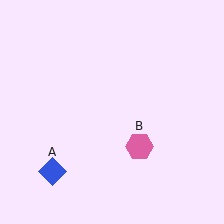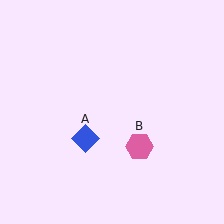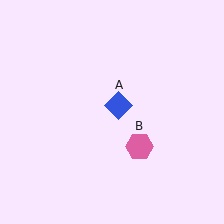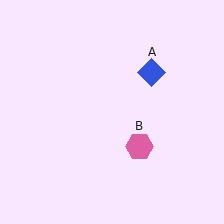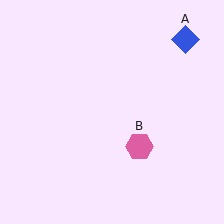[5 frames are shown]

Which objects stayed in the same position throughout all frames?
Pink hexagon (object B) remained stationary.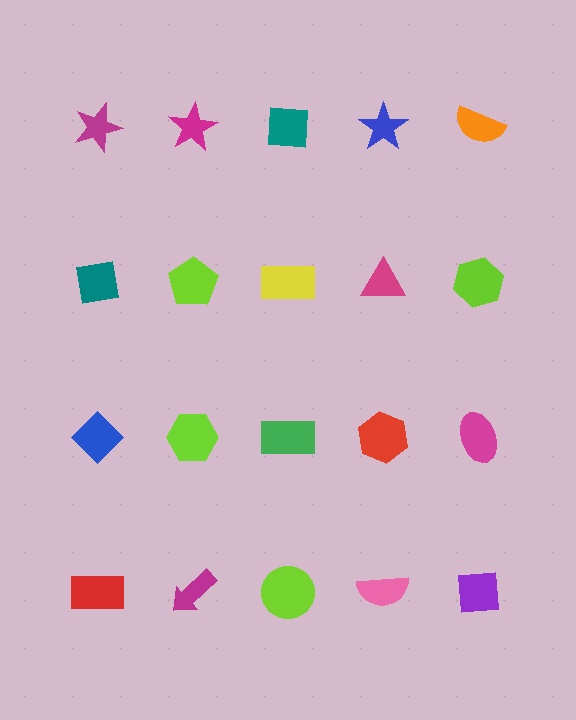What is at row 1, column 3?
A teal square.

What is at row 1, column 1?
A magenta star.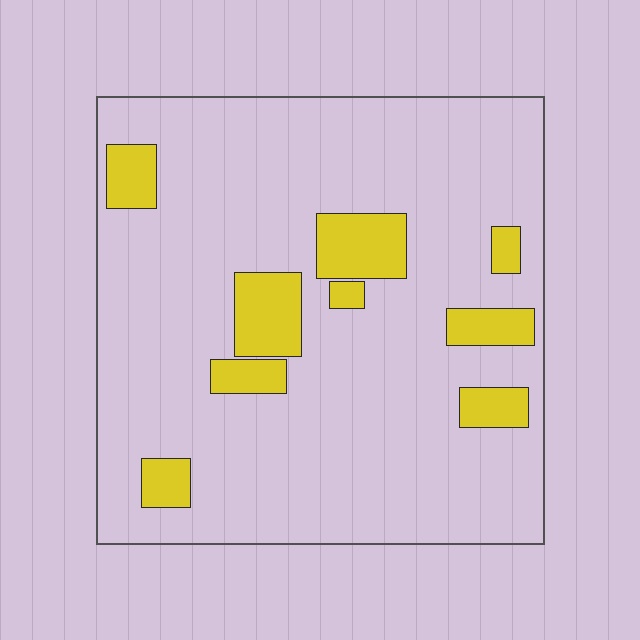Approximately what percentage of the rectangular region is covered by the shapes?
Approximately 15%.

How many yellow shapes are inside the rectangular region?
9.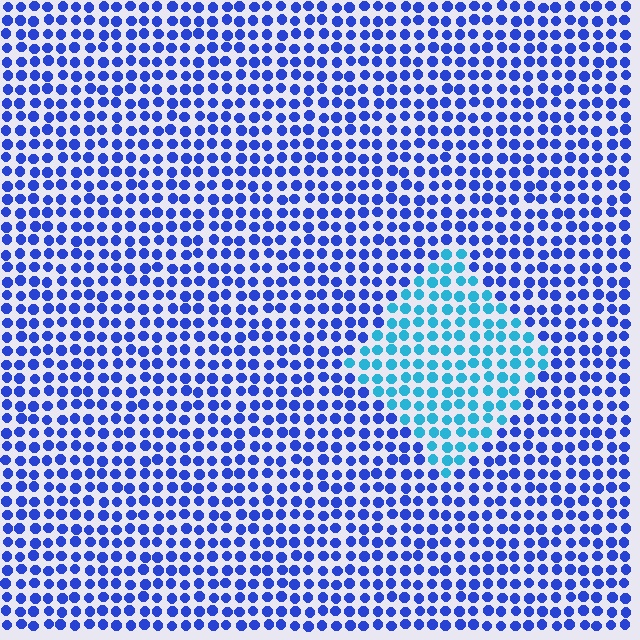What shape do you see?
I see a diamond.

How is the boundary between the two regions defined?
The boundary is defined purely by a slight shift in hue (about 39 degrees). Spacing, size, and orientation are identical on both sides.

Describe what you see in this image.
The image is filled with small blue elements in a uniform arrangement. A diamond-shaped region is visible where the elements are tinted to a slightly different hue, forming a subtle color boundary.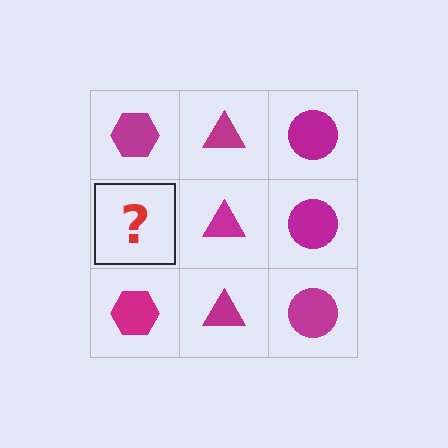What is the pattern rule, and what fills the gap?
The rule is that each column has a consistent shape. The gap should be filled with a magenta hexagon.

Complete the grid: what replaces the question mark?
The question mark should be replaced with a magenta hexagon.